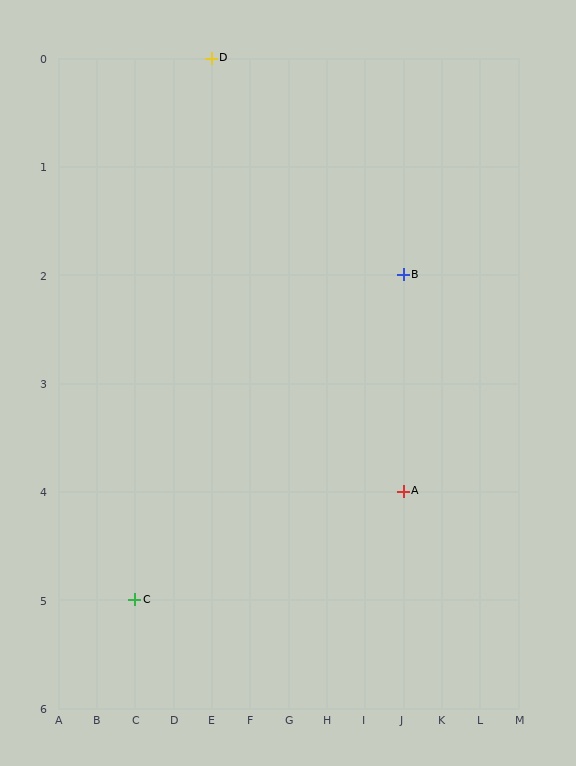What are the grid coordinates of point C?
Point C is at grid coordinates (C, 5).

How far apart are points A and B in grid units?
Points A and B are 2 rows apart.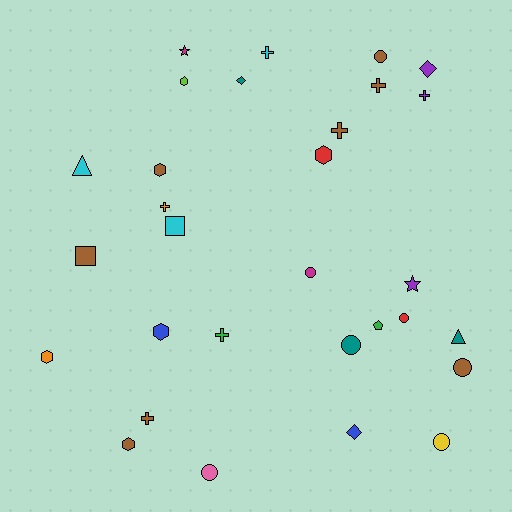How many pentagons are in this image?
There is 1 pentagon.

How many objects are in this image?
There are 30 objects.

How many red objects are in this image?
There are 2 red objects.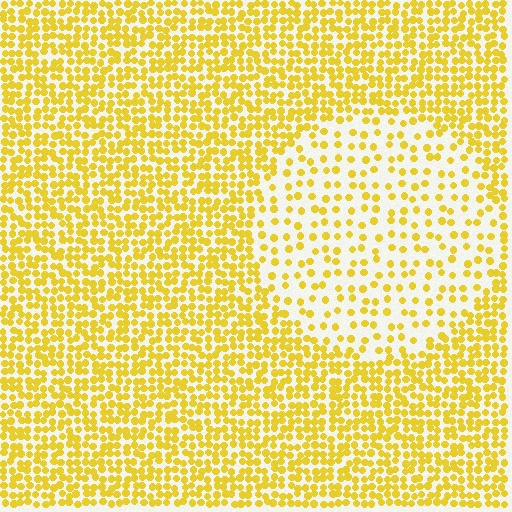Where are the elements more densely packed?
The elements are more densely packed outside the circle boundary.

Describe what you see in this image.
The image contains small yellow elements arranged at two different densities. A circle-shaped region is visible where the elements are less densely packed than the surrounding area.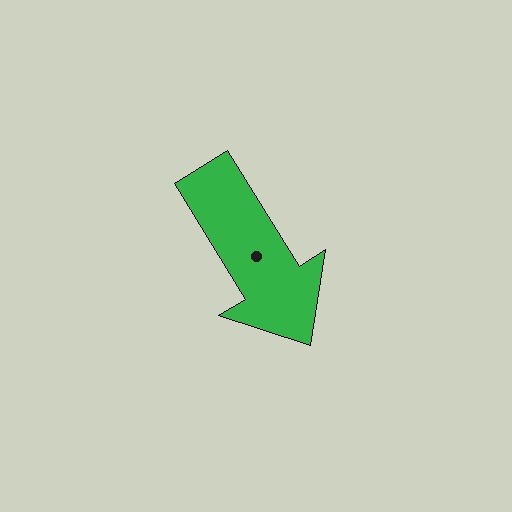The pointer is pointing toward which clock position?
Roughly 5 o'clock.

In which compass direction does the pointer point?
Southeast.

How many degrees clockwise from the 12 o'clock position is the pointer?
Approximately 148 degrees.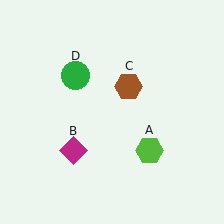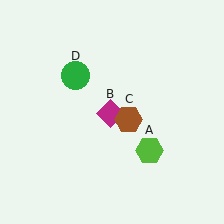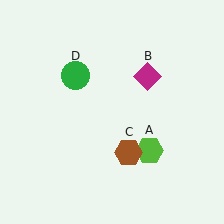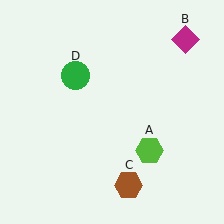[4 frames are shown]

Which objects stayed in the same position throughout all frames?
Lime hexagon (object A) and green circle (object D) remained stationary.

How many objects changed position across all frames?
2 objects changed position: magenta diamond (object B), brown hexagon (object C).